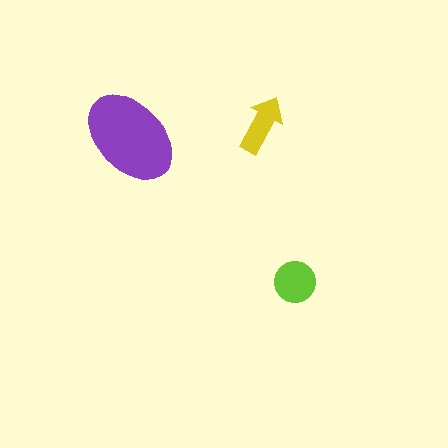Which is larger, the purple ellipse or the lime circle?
The purple ellipse.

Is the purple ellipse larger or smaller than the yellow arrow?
Larger.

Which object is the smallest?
The yellow arrow.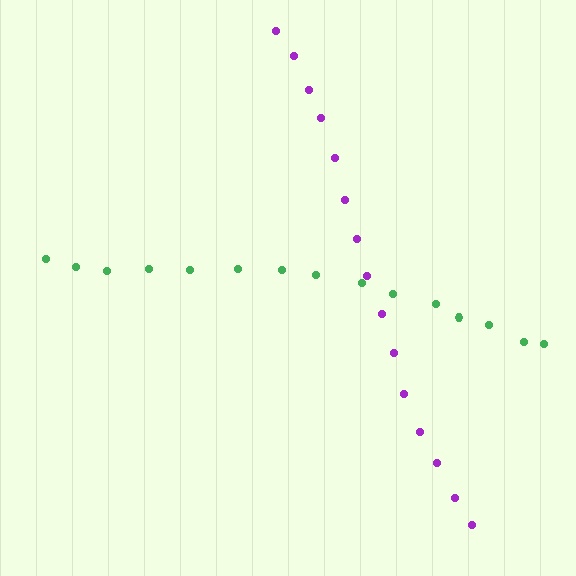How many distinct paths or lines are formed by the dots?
There are 2 distinct paths.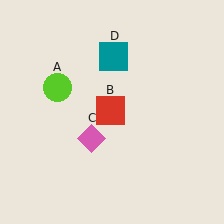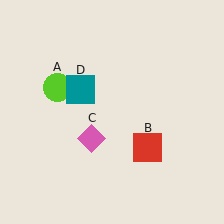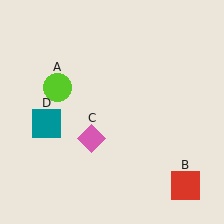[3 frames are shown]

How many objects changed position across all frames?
2 objects changed position: red square (object B), teal square (object D).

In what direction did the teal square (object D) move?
The teal square (object D) moved down and to the left.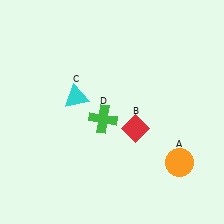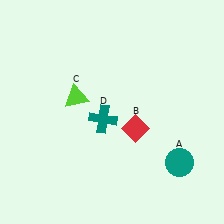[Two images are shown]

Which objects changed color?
A changed from orange to teal. C changed from cyan to lime. D changed from green to teal.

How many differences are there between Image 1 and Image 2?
There are 3 differences between the two images.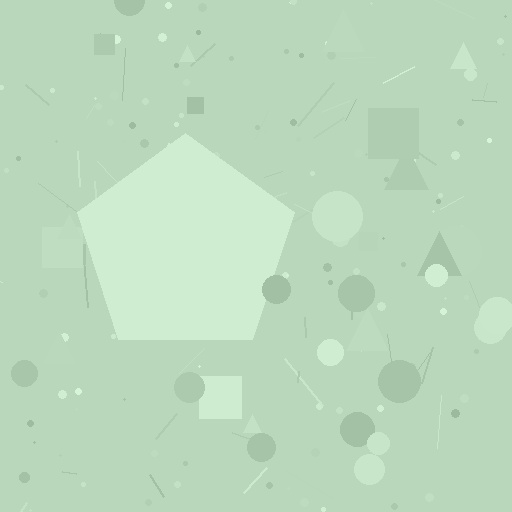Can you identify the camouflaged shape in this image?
The camouflaged shape is a pentagon.